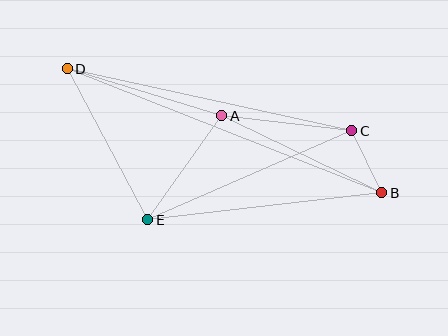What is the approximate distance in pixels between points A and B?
The distance between A and B is approximately 177 pixels.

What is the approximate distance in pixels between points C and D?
The distance between C and D is approximately 291 pixels.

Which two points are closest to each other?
Points B and C are closest to each other.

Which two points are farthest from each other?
Points B and D are farthest from each other.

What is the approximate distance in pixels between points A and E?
The distance between A and E is approximately 128 pixels.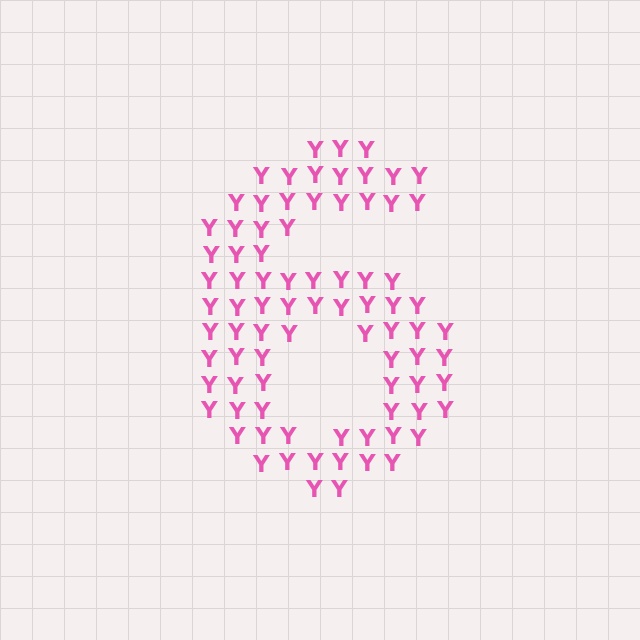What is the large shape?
The large shape is the digit 6.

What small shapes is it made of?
It is made of small letter Y's.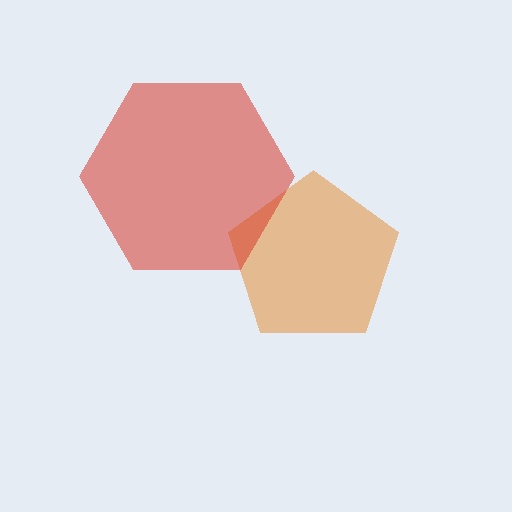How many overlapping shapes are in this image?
There are 2 overlapping shapes in the image.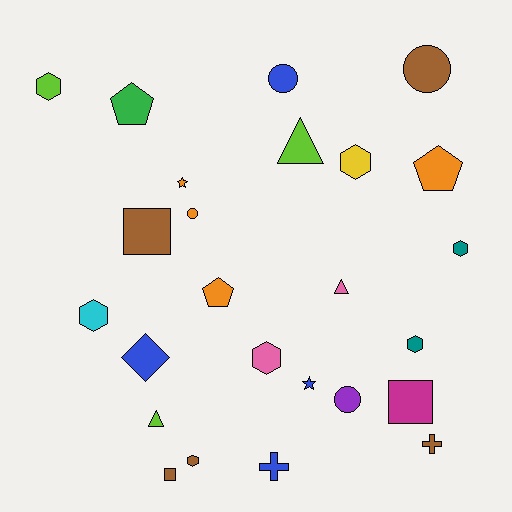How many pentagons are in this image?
There are 3 pentagons.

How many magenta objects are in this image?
There is 1 magenta object.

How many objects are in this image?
There are 25 objects.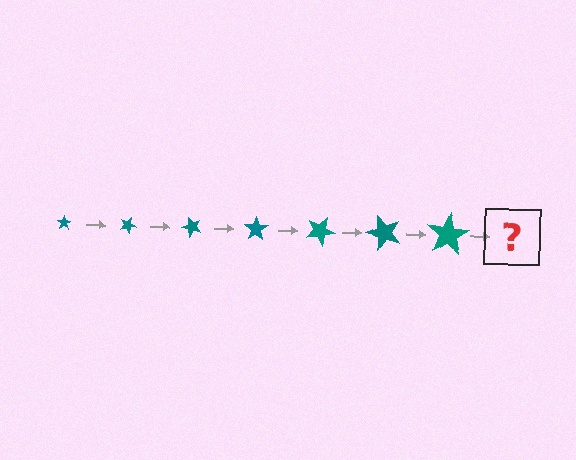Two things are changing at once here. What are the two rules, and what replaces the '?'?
The two rules are that the star grows larger each step and it rotates 25 degrees each step. The '?' should be a star, larger than the previous one and rotated 175 degrees from the start.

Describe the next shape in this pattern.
It should be a star, larger than the previous one and rotated 175 degrees from the start.